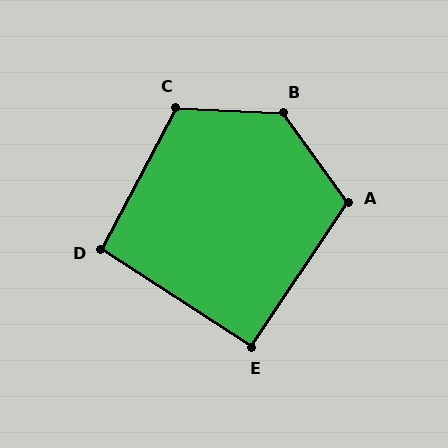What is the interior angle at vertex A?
Approximately 110 degrees (obtuse).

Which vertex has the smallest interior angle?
E, at approximately 91 degrees.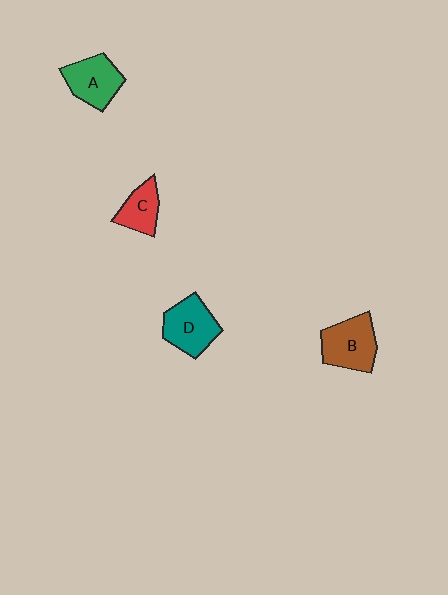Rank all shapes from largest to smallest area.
From largest to smallest: B (brown), D (teal), A (green), C (red).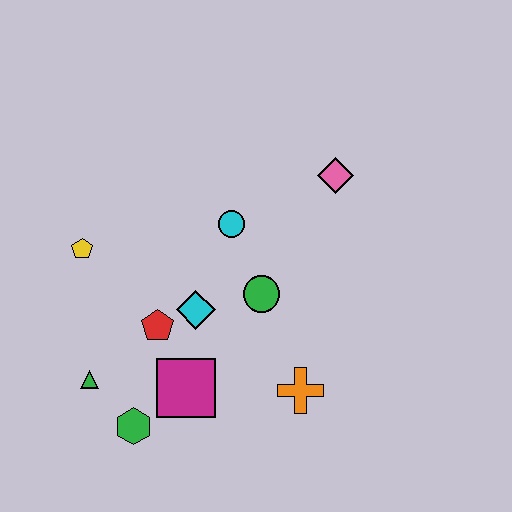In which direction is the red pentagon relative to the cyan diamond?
The red pentagon is to the left of the cyan diamond.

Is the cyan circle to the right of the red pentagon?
Yes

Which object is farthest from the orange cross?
The yellow pentagon is farthest from the orange cross.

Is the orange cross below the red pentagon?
Yes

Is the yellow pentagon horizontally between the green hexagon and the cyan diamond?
No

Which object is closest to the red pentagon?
The cyan diamond is closest to the red pentagon.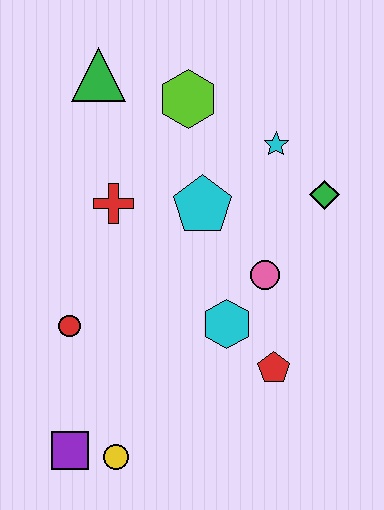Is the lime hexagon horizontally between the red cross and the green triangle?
No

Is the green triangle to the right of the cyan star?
No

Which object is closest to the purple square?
The yellow circle is closest to the purple square.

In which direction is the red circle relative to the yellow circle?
The red circle is above the yellow circle.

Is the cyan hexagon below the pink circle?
Yes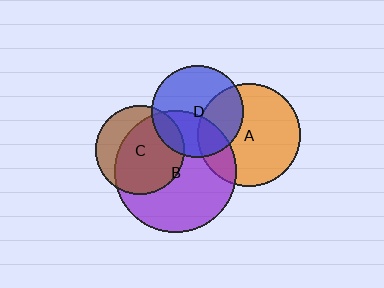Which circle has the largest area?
Circle B (purple).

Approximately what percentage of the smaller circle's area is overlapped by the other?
Approximately 35%.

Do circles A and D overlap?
Yes.